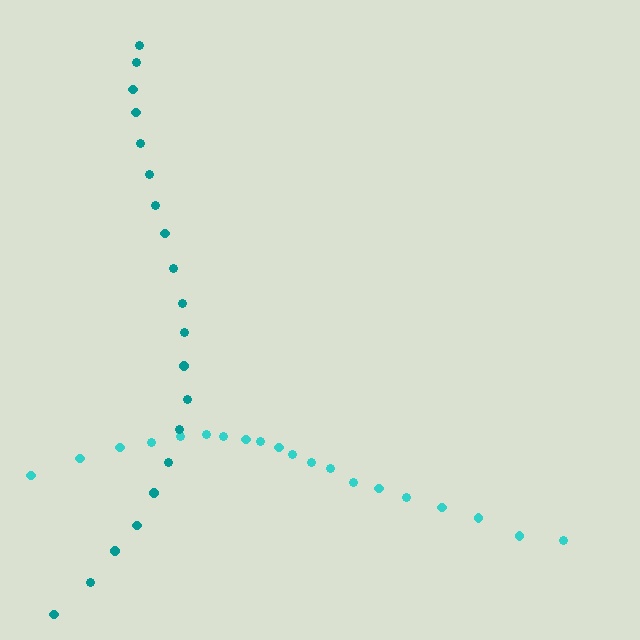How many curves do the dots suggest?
There are 2 distinct paths.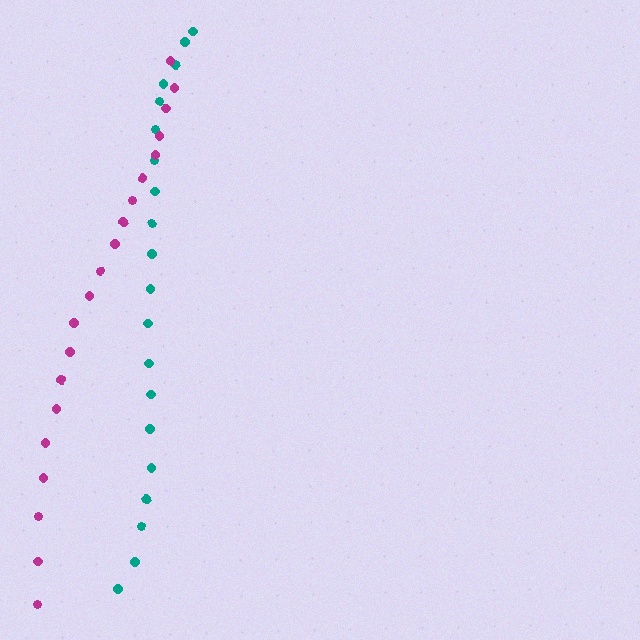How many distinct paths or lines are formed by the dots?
There are 2 distinct paths.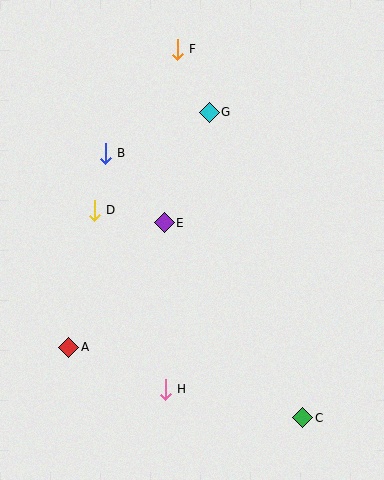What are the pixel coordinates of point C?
Point C is at (303, 418).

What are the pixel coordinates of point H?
Point H is at (165, 389).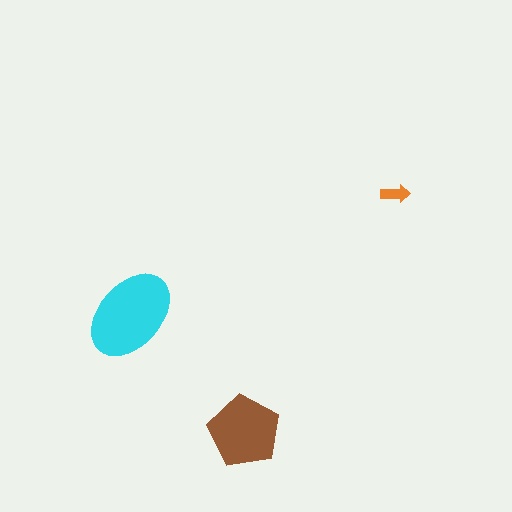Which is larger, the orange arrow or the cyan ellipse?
The cyan ellipse.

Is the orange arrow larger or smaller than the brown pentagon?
Smaller.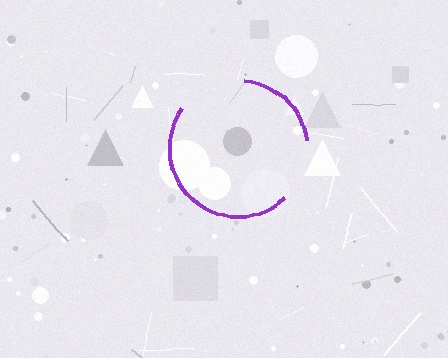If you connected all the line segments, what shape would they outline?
They would outline a circle.